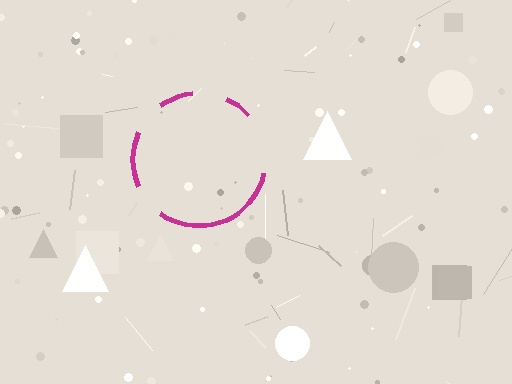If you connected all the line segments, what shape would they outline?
They would outline a circle.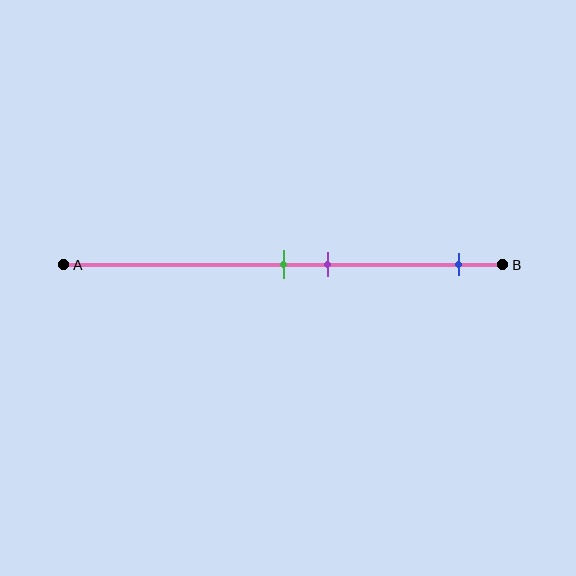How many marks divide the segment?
There are 3 marks dividing the segment.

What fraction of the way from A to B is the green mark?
The green mark is approximately 50% (0.5) of the way from A to B.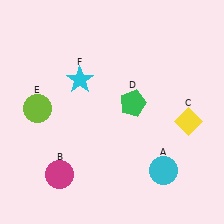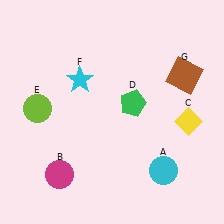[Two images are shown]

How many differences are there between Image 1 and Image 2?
There is 1 difference between the two images.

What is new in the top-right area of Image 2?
A brown square (G) was added in the top-right area of Image 2.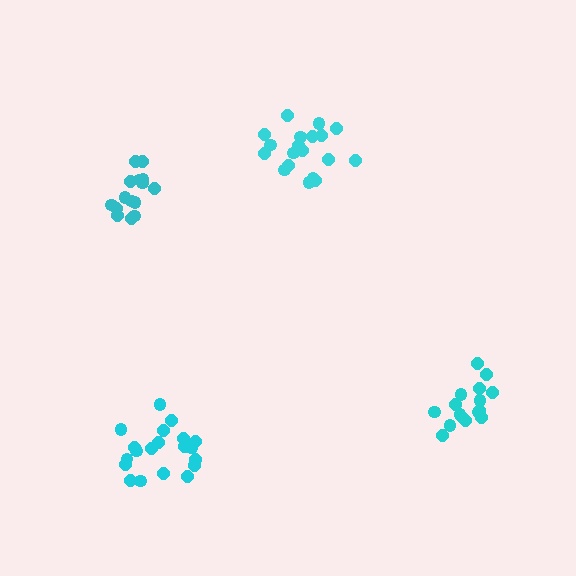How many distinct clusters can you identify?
There are 4 distinct clusters.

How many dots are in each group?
Group 1: 15 dots, Group 2: 19 dots, Group 3: 20 dots, Group 4: 16 dots (70 total).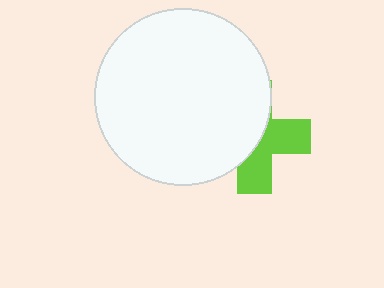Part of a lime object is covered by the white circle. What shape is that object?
It is a cross.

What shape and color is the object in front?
The object in front is a white circle.